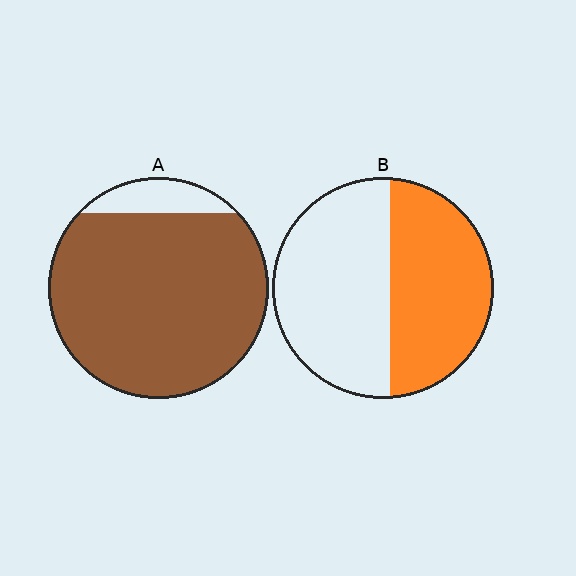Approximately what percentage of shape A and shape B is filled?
A is approximately 90% and B is approximately 45%.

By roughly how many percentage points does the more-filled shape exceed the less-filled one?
By roughly 45 percentage points (A over B).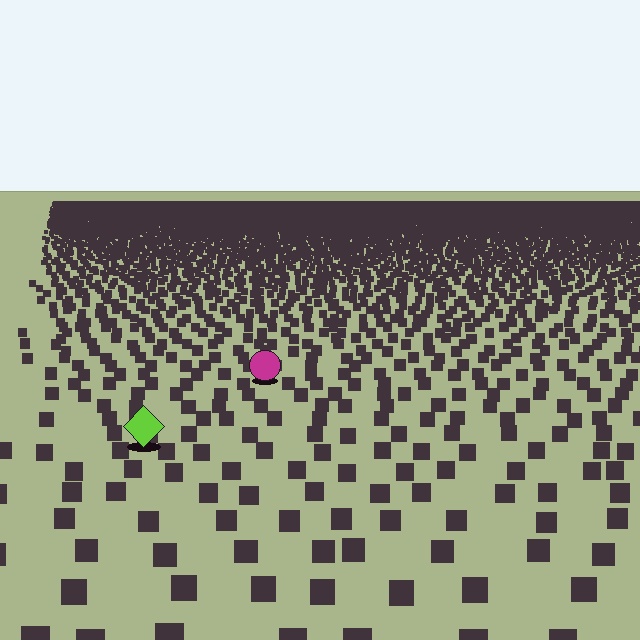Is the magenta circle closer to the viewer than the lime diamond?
No. The lime diamond is closer — you can tell from the texture gradient: the ground texture is coarser near it.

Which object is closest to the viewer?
The lime diamond is closest. The texture marks near it are larger and more spread out.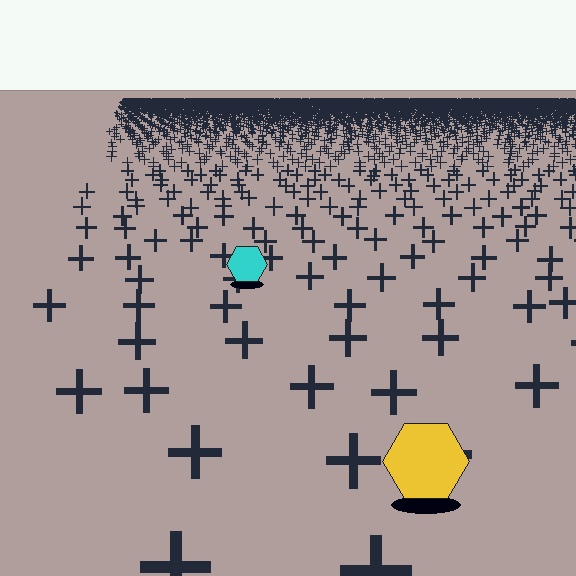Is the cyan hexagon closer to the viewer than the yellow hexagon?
No. The yellow hexagon is closer — you can tell from the texture gradient: the ground texture is coarser near it.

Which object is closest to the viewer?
The yellow hexagon is closest. The texture marks near it are larger and more spread out.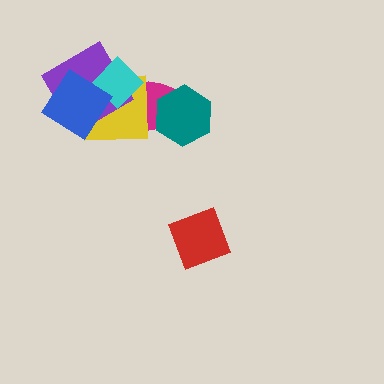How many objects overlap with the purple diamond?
4 objects overlap with the purple diamond.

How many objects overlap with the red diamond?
0 objects overlap with the red diamond.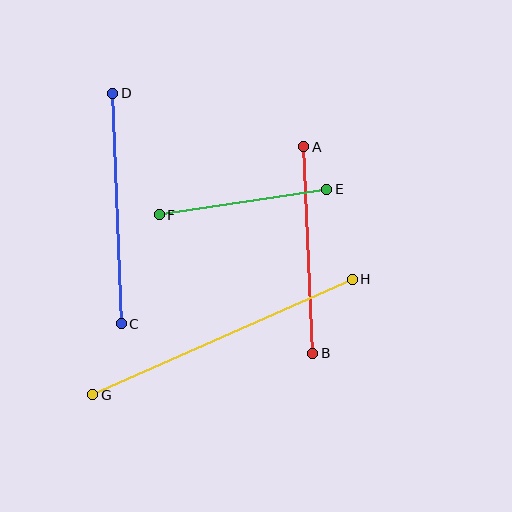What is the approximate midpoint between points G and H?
The midpoint is at approximately (223, 337) pixels.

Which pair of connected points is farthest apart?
Points G and H are farthest apart.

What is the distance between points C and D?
The distance is approximately 231 pixels.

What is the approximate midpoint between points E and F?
The midpoint is at approximately (243, 202) pixels.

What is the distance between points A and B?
The distance is approximately 206 pixels.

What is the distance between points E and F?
The distance is approximately 170 pixels.